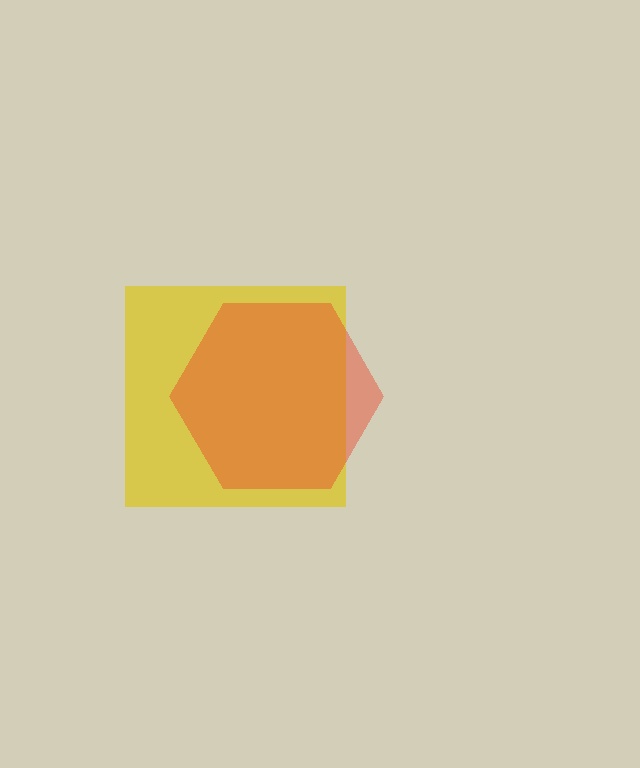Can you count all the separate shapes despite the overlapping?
Yes, there are 2 separate shapes.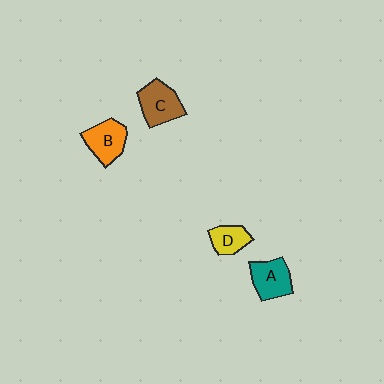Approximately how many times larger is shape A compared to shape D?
Approximately 1.4 times.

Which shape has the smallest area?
Shape D (yellow).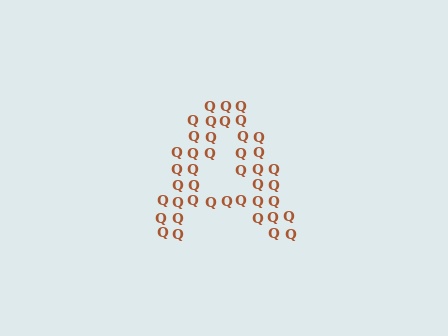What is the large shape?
The large shape is the letter A.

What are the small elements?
The small elements are letter Q's.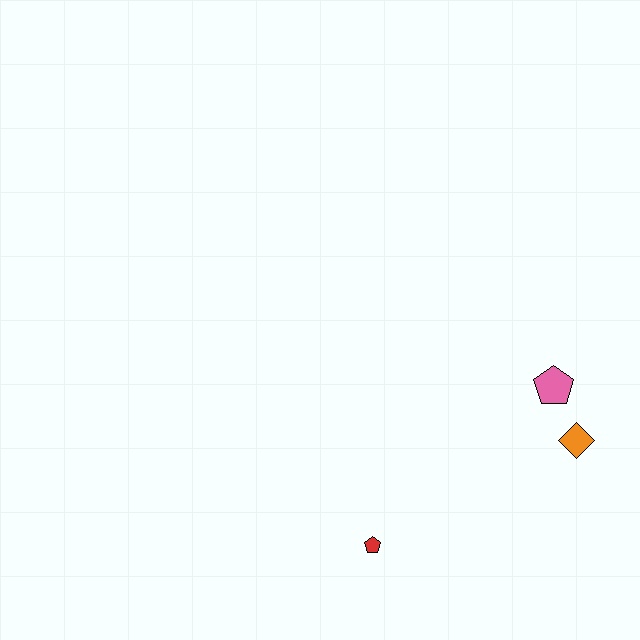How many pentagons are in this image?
There are 2 pentagons.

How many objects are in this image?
There are 3 objects.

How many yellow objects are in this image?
There are no yellow objects.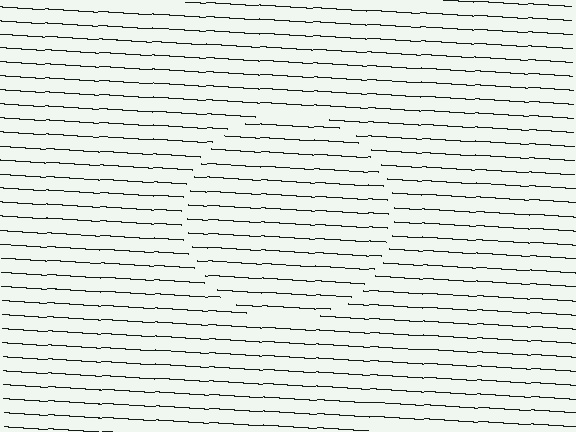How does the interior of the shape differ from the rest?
The interior of the shape contains the same grating, shifted by half a period — the contour is defined by the phase discontinuity where line-ends from the inner and outer gratings abut.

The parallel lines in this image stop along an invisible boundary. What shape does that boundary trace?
An illusory circle. The interior of the shape contains the same grating, shifted by half a period — the contour is defined by the phase discontinuity where line-ends from the inner and outer gratings abut.